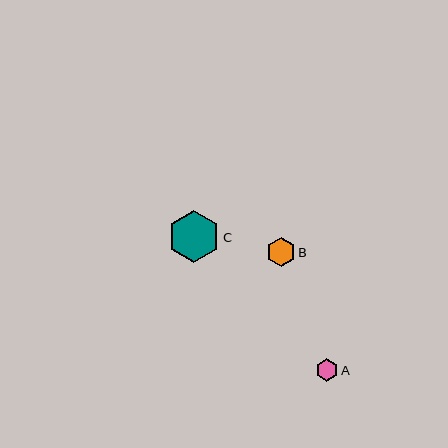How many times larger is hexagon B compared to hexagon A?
Hexagon B is approximately 1.3 times the size of hexagon A.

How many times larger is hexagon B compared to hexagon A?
Hexagon B is approximately 1.3 times the size of hexagon A.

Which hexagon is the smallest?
Hexagon A is the smallest with a size of approximately 23 pixels.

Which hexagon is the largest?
Hexagon C is the largest with a size of approximately 52 pixels.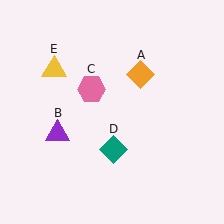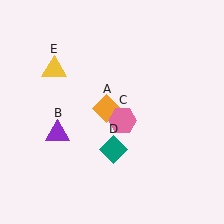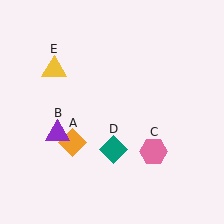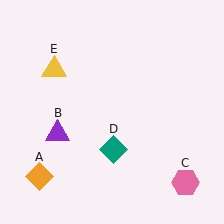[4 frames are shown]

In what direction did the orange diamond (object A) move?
The orange diamond (object A) moved down and to the left.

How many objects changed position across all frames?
2 objects changed position: orange diamond (object A), pink hexagon (object C).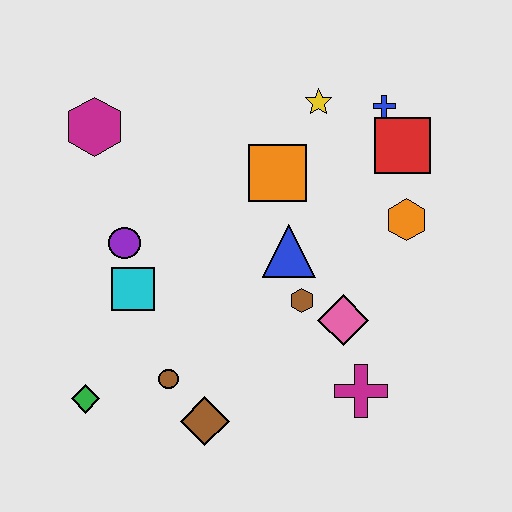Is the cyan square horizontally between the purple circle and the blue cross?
Yes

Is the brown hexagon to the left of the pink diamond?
Yes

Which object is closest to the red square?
The blue cross is closest to the red square.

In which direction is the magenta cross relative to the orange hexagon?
The magenta cross is below the orange hexagon.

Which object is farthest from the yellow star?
The green diamond is farthest from the yellow star.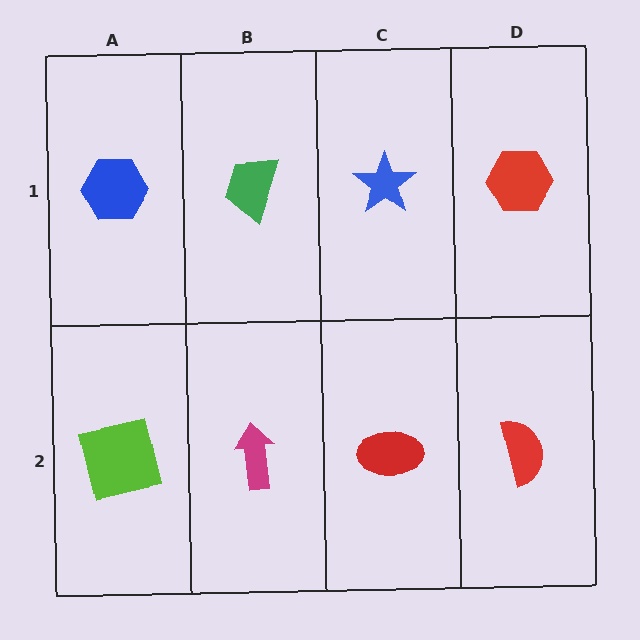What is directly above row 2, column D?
A red hexagon.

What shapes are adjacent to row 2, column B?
A green trapezoid (row 1, column B), a lime square (row 2, column A), a red ellipse (row 2, column C).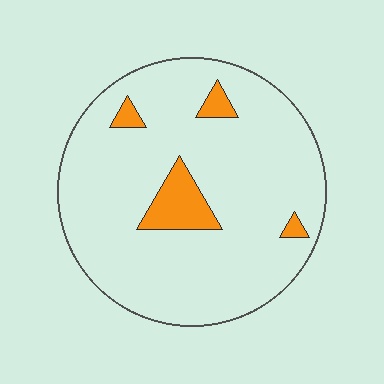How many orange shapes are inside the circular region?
4.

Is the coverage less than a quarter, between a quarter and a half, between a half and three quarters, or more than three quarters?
Less than a quarter.